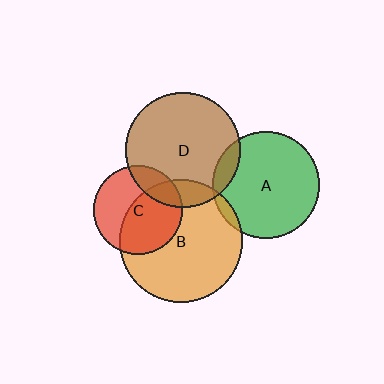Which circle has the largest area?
Circle B (orange).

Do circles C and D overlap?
Yes.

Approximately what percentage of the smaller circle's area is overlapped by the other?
Approximately 20%.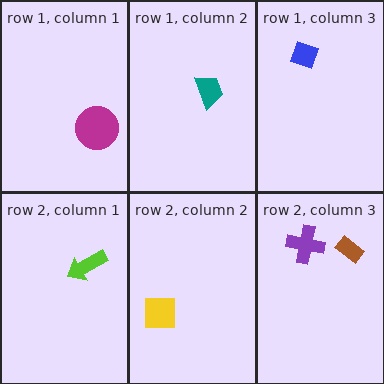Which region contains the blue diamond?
The row 1, column 3 region.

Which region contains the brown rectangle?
The row 2, column 3 region.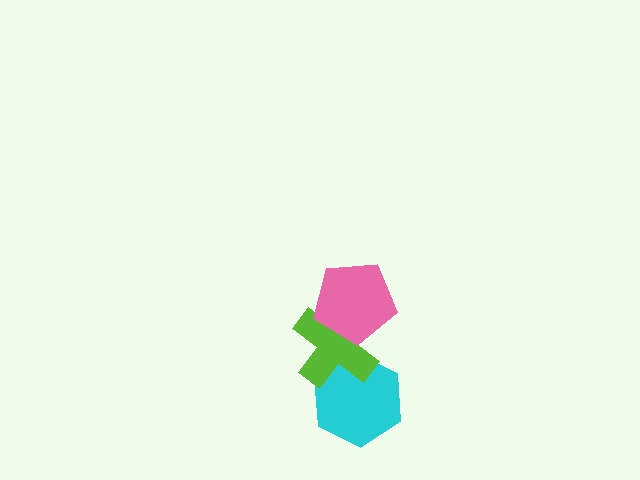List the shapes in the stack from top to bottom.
From top to bottom: the pink pentagon, the lime cross, the cyan hexagon.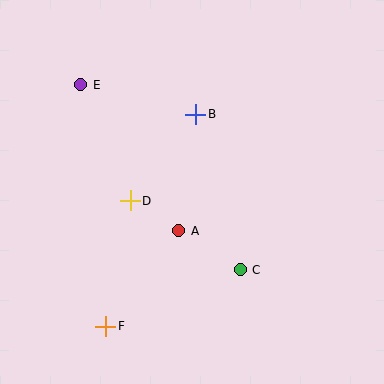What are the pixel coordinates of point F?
Point F is at (106, 326).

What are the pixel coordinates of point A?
Point A is at (179, 231).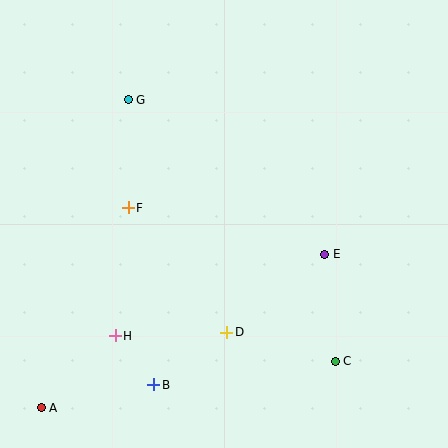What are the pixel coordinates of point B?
Point B is at (154, 385).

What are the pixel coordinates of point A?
Point A is at (41, 408).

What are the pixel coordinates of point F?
Point F is at (128, 208).